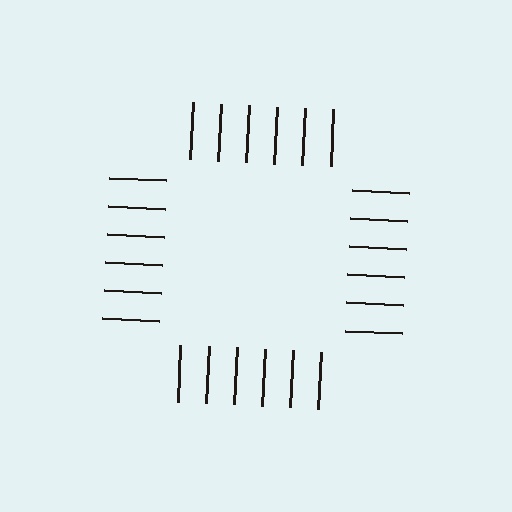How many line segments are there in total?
24 — 6 along each of the 4 edges.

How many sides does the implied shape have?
4 sides — the line-ends trace a square.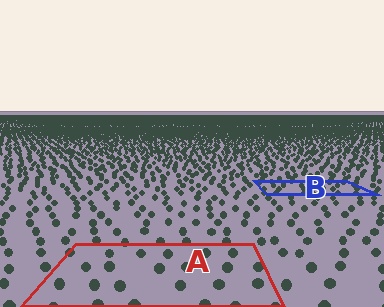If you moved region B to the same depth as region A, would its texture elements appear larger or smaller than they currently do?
They would appear larger. At a closer depth, the same texture elements are projected at a bigger on-screen size.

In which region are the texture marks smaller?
The texture marks are smaller in region B, because it is farther away.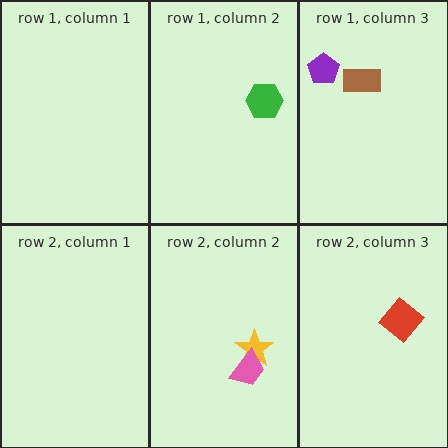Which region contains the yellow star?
The row 2, column 2 region.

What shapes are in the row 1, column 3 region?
The brown rectangle, the purple pentagon.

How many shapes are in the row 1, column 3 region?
2.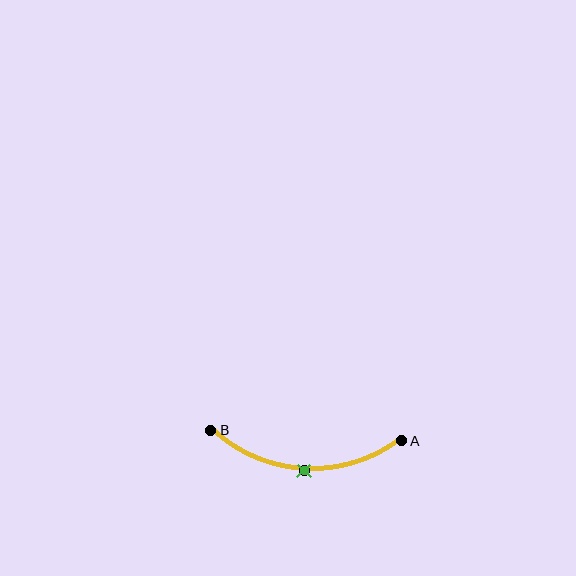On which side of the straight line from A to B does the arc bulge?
The arc bulges below the straight line connecting A and B.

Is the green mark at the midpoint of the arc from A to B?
Yes. The green mark lies on the arc at equal arc-length from both A and B — it is the arc midpoint.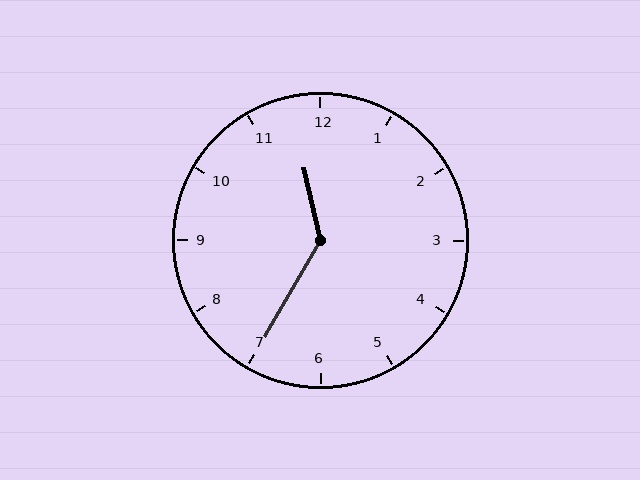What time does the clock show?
11:35.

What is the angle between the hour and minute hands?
Approximately 138 degrees.